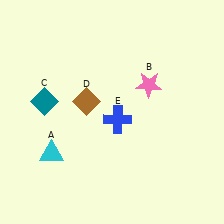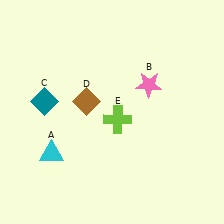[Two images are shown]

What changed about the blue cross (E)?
In Image 1, E is blue. In Image 2, it changed to lime.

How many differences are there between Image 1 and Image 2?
There is 1 difference between the two images.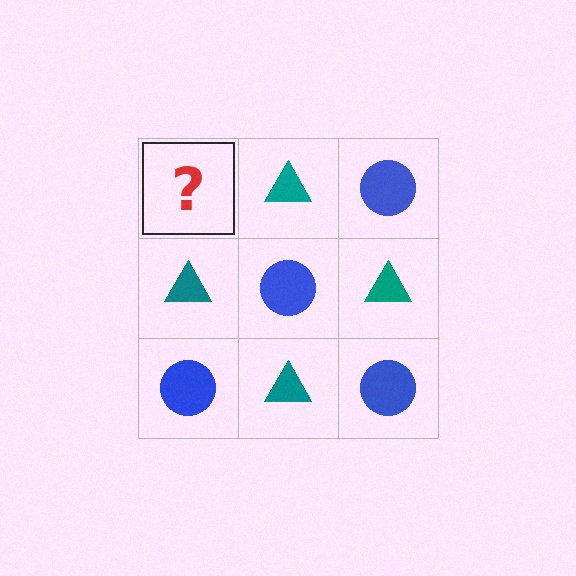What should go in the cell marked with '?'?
The missing cell should contain a blue circle.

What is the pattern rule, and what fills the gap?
The rule is that it alternates blue circle and teal triangle in a checkerboard pattern. The gap should be filled with a blue circle.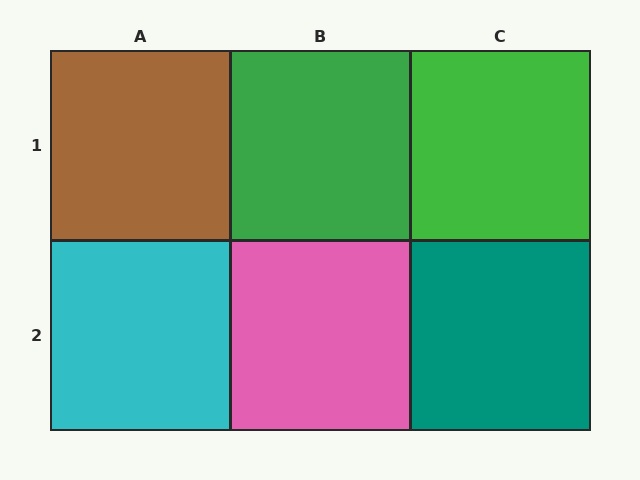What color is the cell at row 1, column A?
Brown.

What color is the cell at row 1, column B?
Green.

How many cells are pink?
1 cell is pink.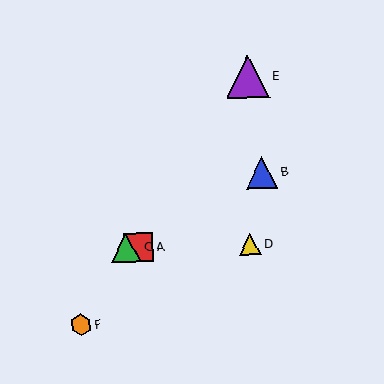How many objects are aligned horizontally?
3 objects (A, C, D) are aligned horizontally.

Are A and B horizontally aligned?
No, A is at y≈247 and B is at y≈173.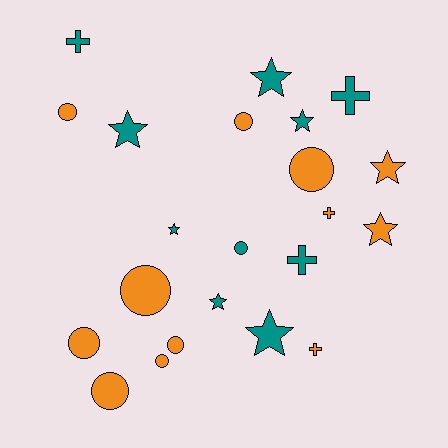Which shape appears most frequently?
Circle, with 9 objects.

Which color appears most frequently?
Orange, with 12 objects.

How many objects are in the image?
There are 22 objects.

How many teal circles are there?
There is 1 teal circle.